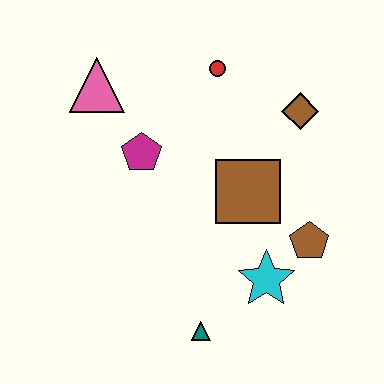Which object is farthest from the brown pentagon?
The pink triangle is farthest from the brown pentagon.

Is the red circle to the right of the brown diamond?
No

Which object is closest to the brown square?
The brown pentagon is closest to the brown square.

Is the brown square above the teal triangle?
Yes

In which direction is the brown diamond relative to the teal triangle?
The brown diamond is above the teal triangle.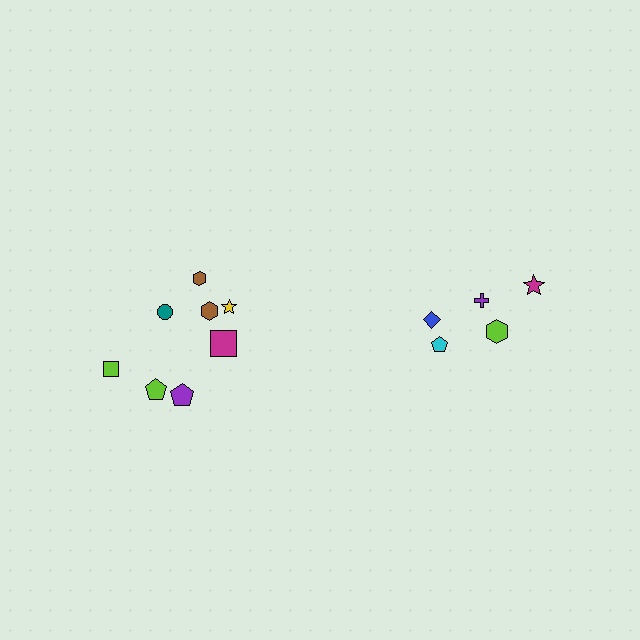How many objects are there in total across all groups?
There are 13 objects.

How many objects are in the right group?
There are 5 objects.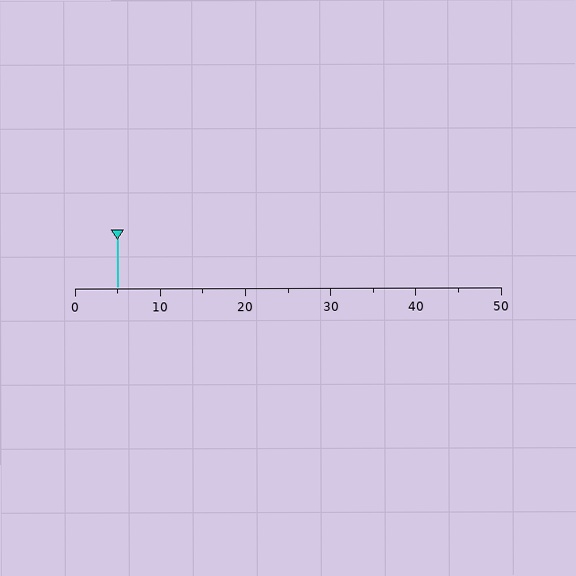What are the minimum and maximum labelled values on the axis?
The axis runs from 0 to 50.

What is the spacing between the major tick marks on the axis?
The major ticks are spaced 10 apart.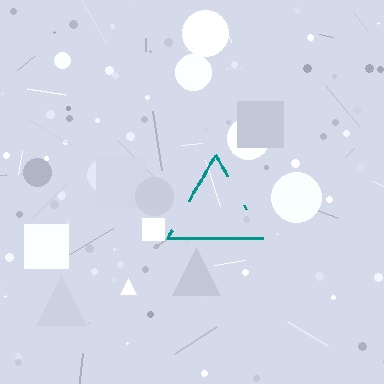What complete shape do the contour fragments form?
The contour fragments form a triangle.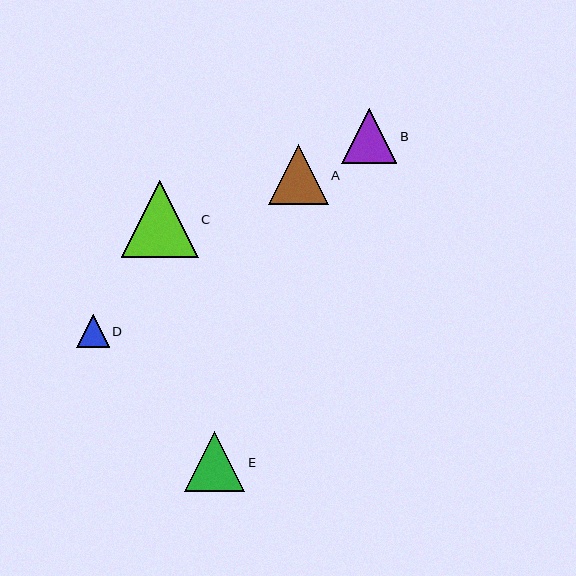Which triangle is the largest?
Triangle C is the largest with a size of approximately 77 pixels.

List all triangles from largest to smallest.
From largest to smallest: C, E, A, B, D.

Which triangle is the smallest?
Triangle D is the smallest with a size of approximately 32 pixels.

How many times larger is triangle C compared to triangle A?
Triangle C is approximately 1.3 times the size of triangle A.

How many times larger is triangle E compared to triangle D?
Triangle E is approximately 1.9 times the size of triangle D.